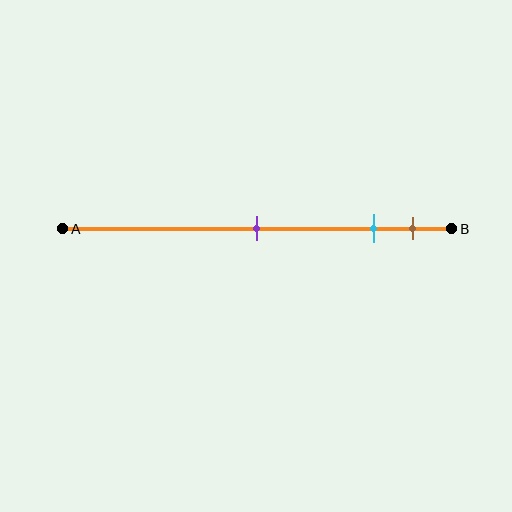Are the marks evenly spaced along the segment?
No, the marks are not evenly spaced.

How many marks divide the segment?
There are 3 marks dividing the segment.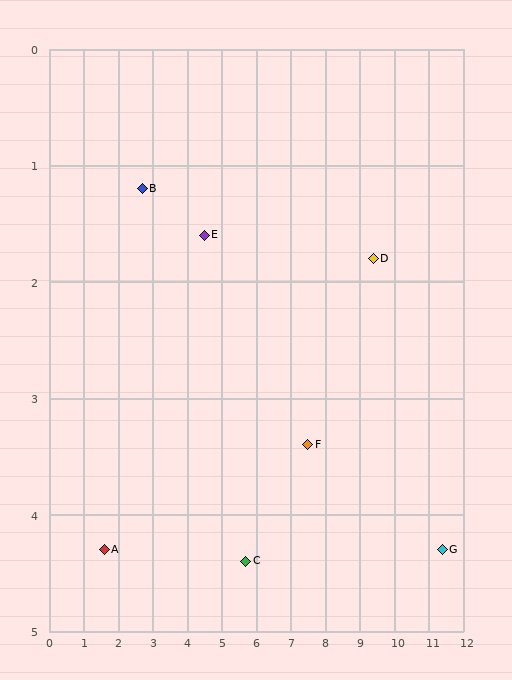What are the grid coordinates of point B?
Point B is at approximately (2.7, 1.2).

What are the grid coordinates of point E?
Point E is at approximately (4.5, 1.6).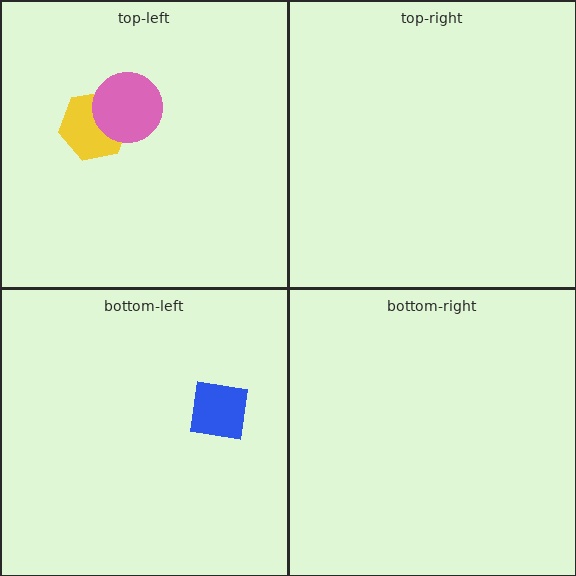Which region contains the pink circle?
The top-left region.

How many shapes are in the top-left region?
2.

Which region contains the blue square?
The bottom-left region.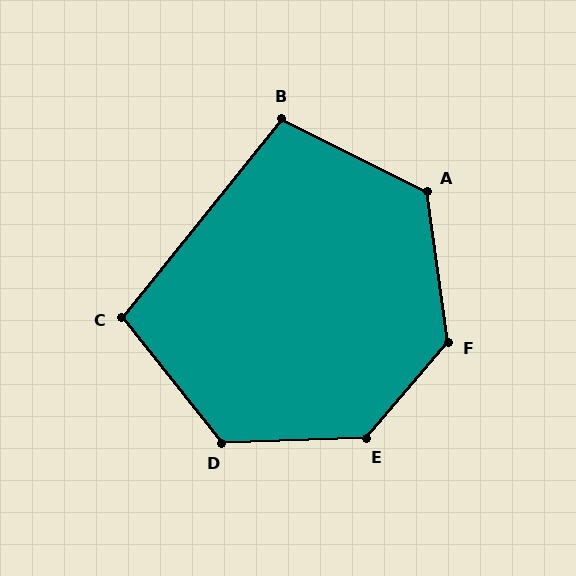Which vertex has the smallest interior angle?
B, at approximately 102 degrees.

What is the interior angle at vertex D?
Approximately 126 degrees (obtuse).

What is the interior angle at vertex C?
Approximately 103 degrees (obtuse).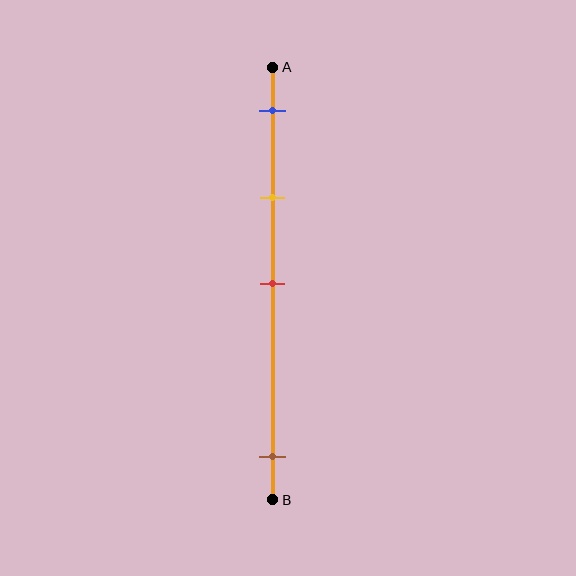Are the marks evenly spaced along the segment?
No, the marks are not evenly spaced.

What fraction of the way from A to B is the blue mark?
The blue mark is approximately 10% (0.1) of the way from A to B.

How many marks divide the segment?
There are 4 marks dividing the segment.